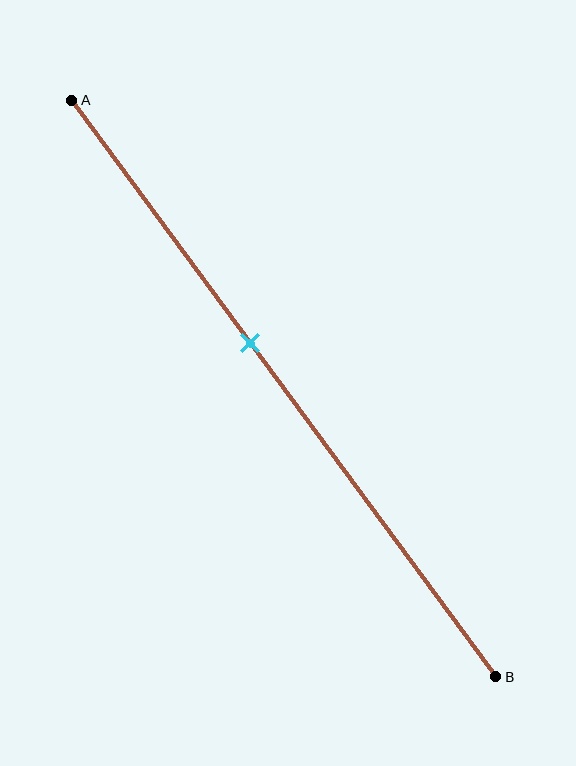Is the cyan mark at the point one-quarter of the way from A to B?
No, the mark is at about 40% from A, not at the 25% one-quarter point.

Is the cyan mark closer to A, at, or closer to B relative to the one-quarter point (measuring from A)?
The cyan mark is closer to point B than the one-quarter point of segment AB.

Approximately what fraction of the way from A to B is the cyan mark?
The cyan mark is approximately 40% of the way from A to B.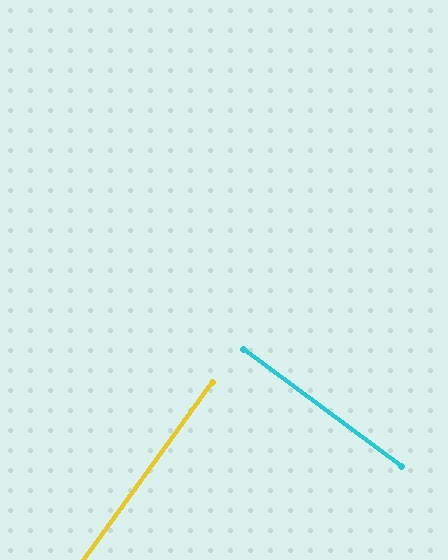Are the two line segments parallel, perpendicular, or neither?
Perpendicular — they meet at approximately 89°.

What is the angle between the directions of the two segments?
Approximately 89 degrees.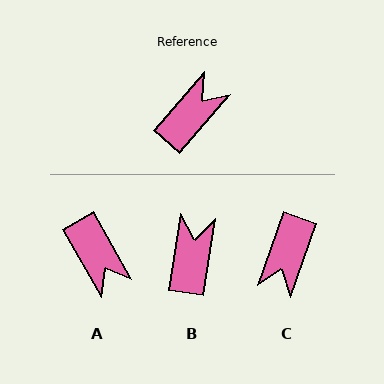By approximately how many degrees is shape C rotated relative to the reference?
Approximately 158 degrees clockwise.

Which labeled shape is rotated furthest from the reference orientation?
C, about 158 degrees away.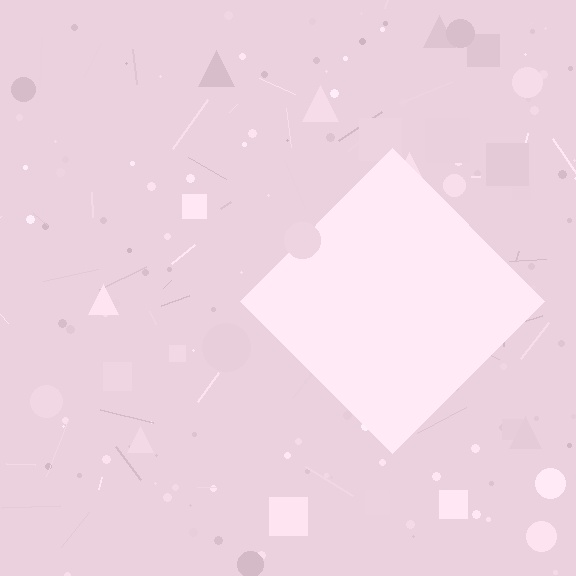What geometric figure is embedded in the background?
A diamond is embedded in the background.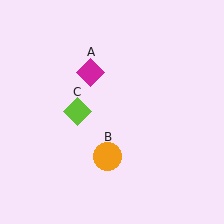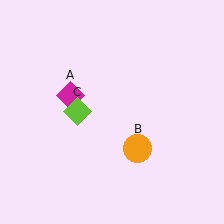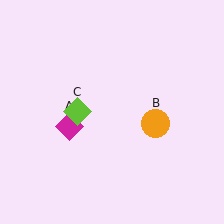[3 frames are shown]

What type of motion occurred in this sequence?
The magenta diamond (object A), orange circle (object B) rotated counterclockwise around the center of the scene.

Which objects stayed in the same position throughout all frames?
Lime diamond (object C) remained stationary.